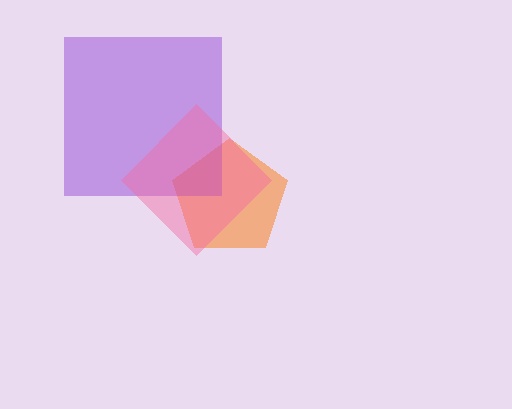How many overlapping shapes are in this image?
There are 3 overlapping shapes in the image.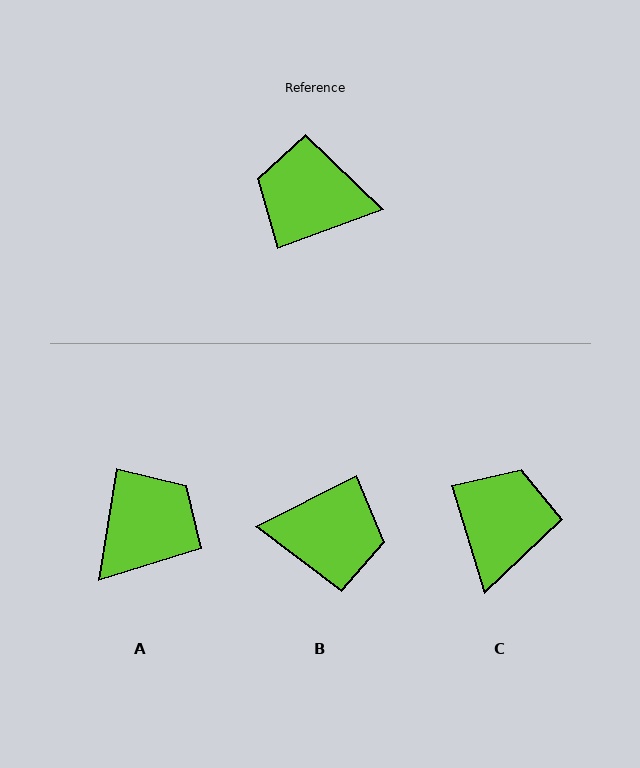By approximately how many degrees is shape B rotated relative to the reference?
Approximately 173 degrees clockwise.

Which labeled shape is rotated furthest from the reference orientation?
B, about 173 degrees away.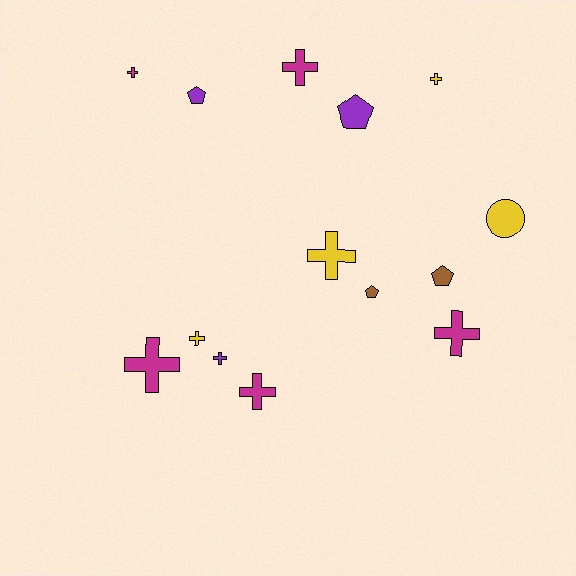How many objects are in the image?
There are 14 objects.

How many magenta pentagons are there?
There are no magenta pentagons.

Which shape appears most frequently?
Cross, with 9 objects.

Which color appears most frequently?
Magenta, with 5 objects.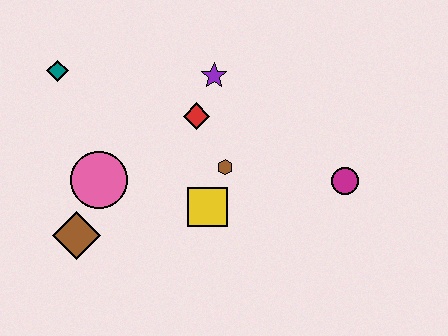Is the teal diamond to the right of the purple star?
No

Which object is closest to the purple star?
The red diamond is closest to the purple star.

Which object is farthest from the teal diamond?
The magenta circle is farthest from the teal diamond.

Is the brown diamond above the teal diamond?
No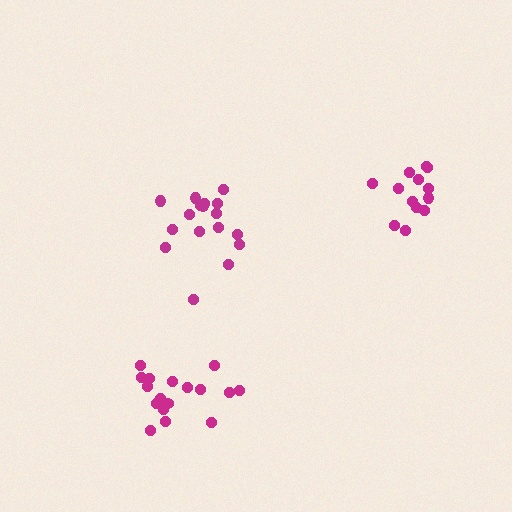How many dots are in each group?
Group 1: 13 dots, Group 2: 17 dots, Group 3: 17 dots (47 total).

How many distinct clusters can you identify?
There are 3 distinct clusters.